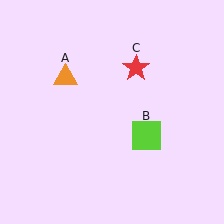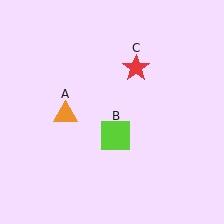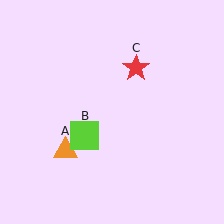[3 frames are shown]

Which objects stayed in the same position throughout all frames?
Red star (object C) remained stationary.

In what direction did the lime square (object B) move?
The lime square (object B) moved left.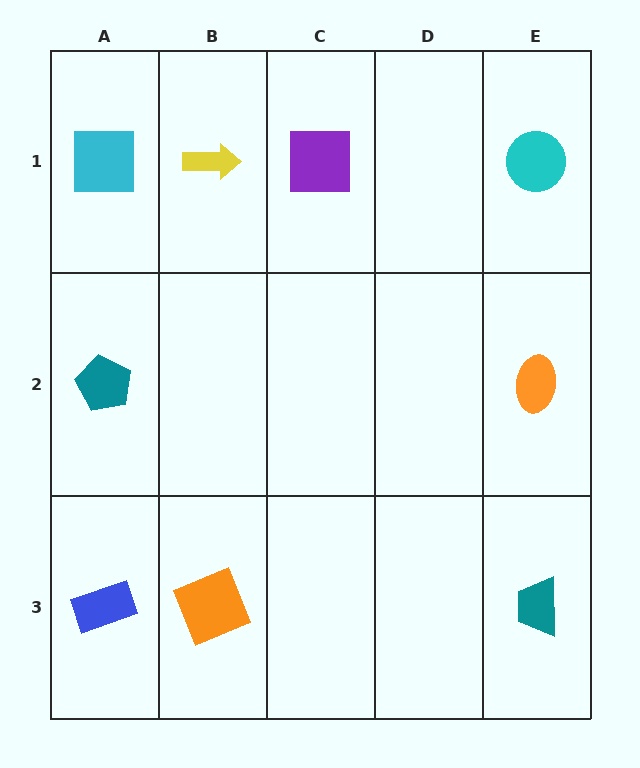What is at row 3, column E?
A teal trapezoid.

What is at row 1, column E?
A cyan circle.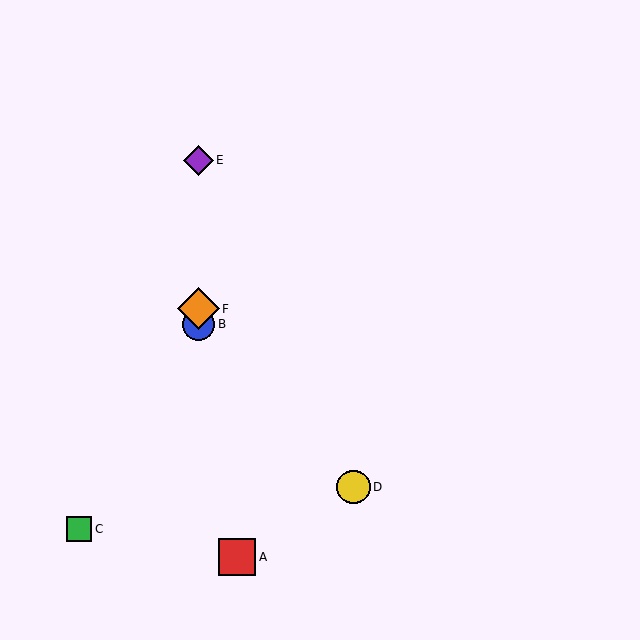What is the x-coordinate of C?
Object C is at x≈79.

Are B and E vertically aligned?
Yes, both are at x≈198.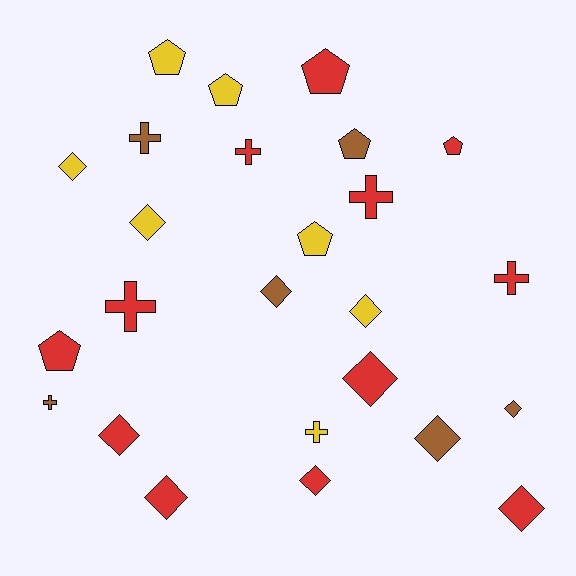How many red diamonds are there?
There are 5 red diamonds.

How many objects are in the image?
There are 25 objects.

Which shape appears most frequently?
Diamond, with 11 objects.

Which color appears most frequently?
Red, with 12 objects.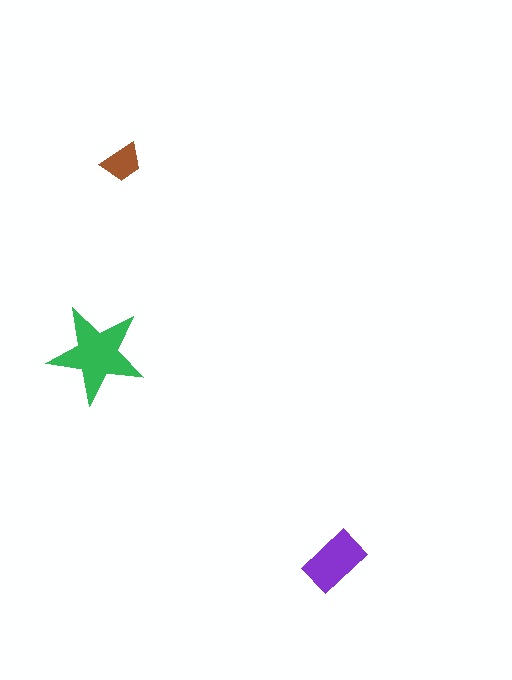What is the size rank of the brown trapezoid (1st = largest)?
3rd.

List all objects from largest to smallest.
The green star, the purple rectangle, the brown trapezoid.